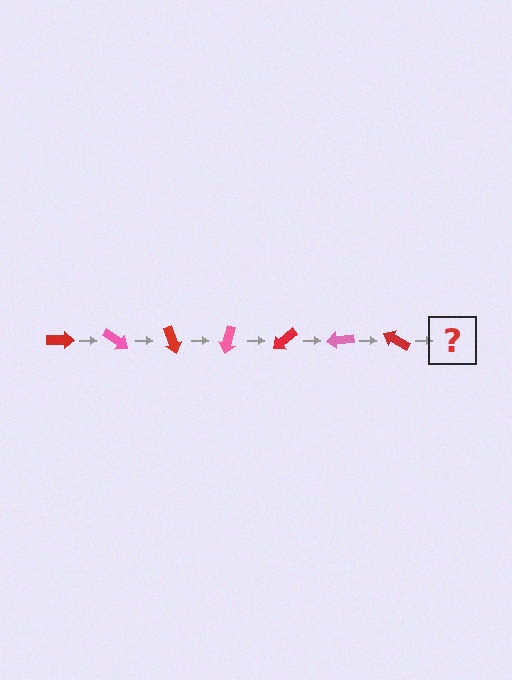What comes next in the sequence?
The next element should be a pink arrow, rotated 245 degrees from the start.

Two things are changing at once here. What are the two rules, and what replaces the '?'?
The two rules are that it rotates 35 degrees each step and the color cycles through red and pink. The '?' should be a pink arrow, rotated 245 degrees from the start.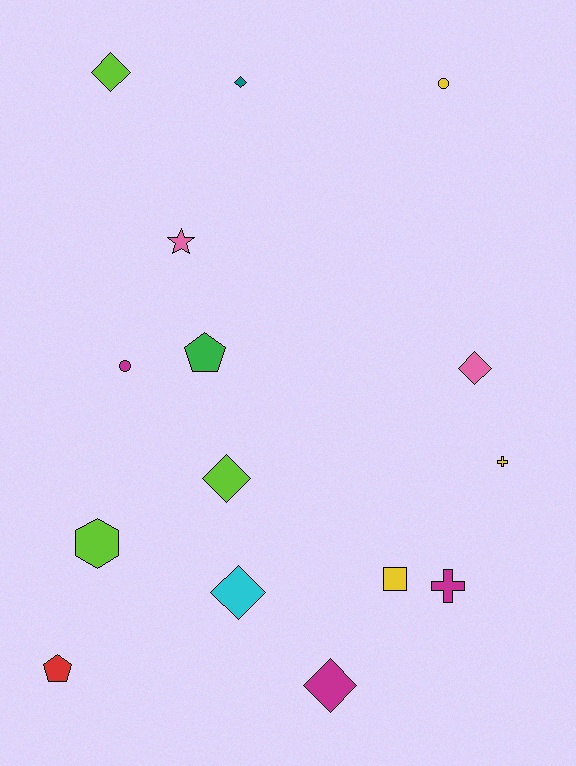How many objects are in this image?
There are 15 objects.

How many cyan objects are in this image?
There is 1 cyan object.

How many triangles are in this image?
There are no triangles.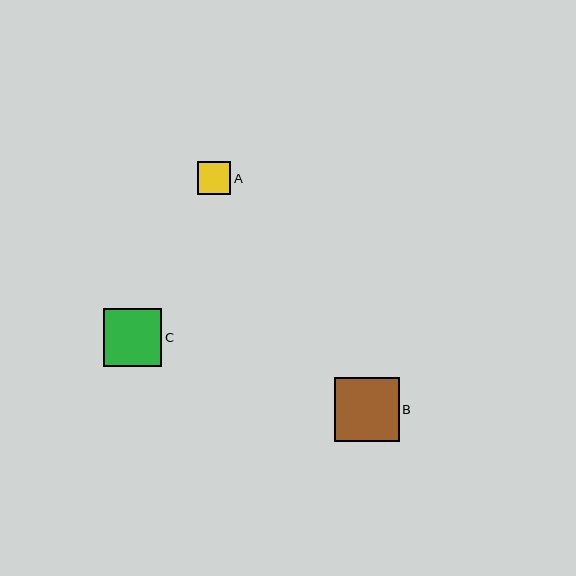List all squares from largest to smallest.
From largest to smallest: B, C, A.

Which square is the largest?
Square B is the largest with a size of approximately 65 pixels.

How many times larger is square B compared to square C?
Square B is approximately 1.1 times the size of square C.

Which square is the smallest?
Square A is the smallest with a size of approximately 33 pixels.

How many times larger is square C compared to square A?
Square C is approximately 1.8 times the size of square A.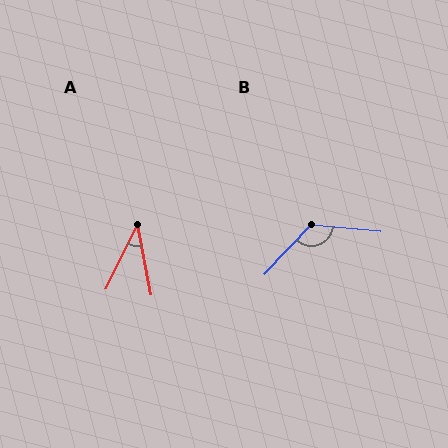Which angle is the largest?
B, at approximately 128 degrees.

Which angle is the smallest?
A, at approximately 37 degrees.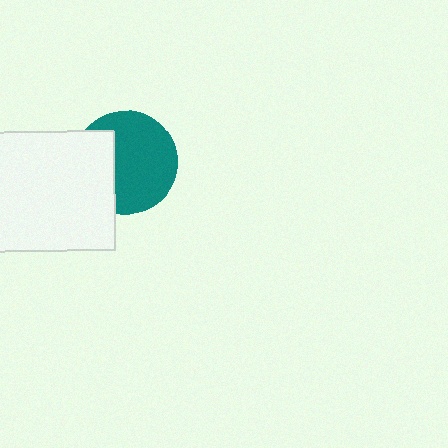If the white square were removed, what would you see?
You would see the complete teal circle.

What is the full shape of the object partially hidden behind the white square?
The partially hidden object is a teal circle.